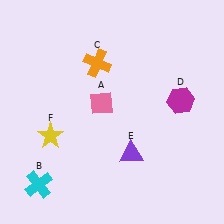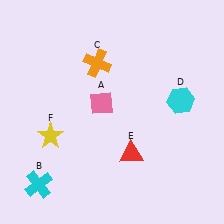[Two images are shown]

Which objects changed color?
D changed from magenta to cyan. E changed from purple to red.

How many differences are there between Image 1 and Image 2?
There are 2 differences between the two images.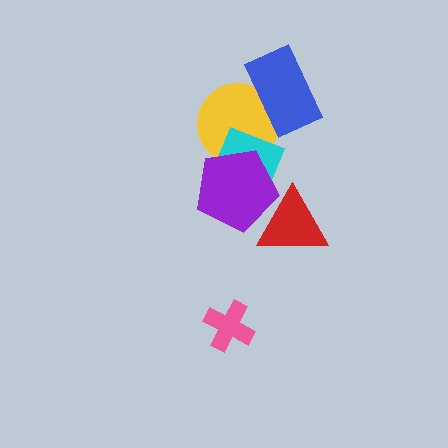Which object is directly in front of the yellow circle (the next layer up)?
The cyan rectangle is directly in front of the yellow circle.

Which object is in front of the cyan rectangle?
The purple pentagon is in front of the cyan rectangle.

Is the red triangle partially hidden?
No, no other shape covers it.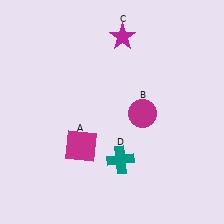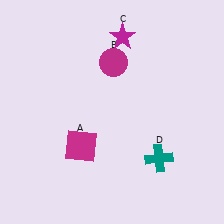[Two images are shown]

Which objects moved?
The objects that moved are: the magenta circle (B), the teal cross (D).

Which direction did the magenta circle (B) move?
The magenta circle (B) moved up.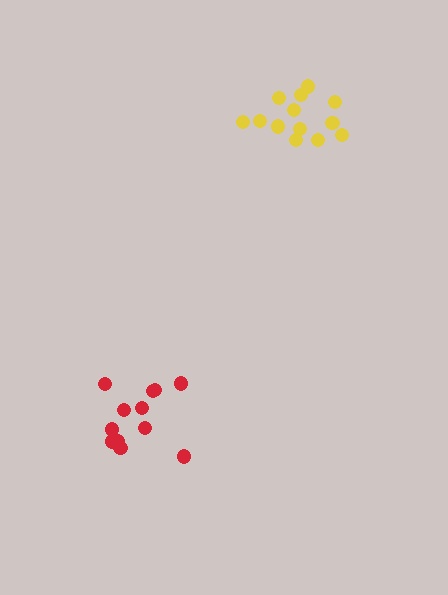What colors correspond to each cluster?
The clusters are colored: yellow, red.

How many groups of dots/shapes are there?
There are 2 groups.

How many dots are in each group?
Group 1: 13 dots, Group 2: 12 dots (25 total).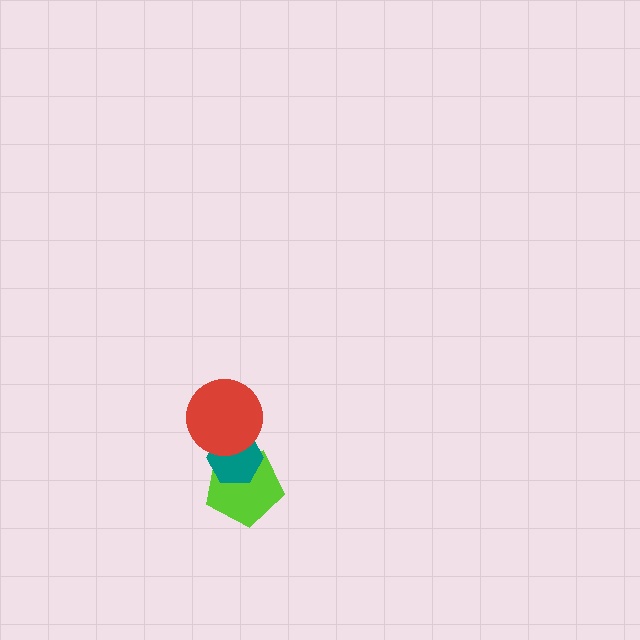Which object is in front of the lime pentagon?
The teal hexagon is in front of the lime pentagon.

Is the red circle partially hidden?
No, no other shape covers it.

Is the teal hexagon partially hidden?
Yes, it is partially covered by another shape.